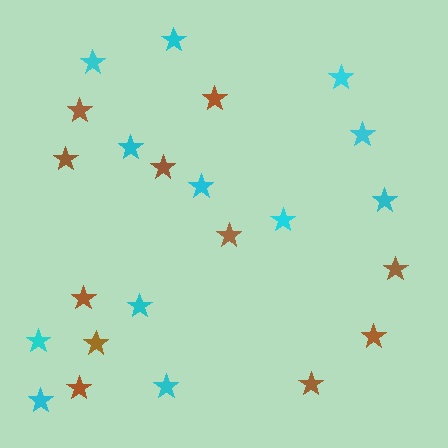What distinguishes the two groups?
There are 2 groups: one group of cyan stars (12) and one group of brown stars (11).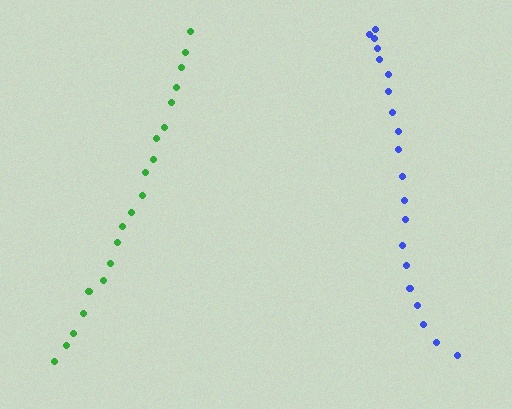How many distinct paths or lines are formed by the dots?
There are 2 distinct paths.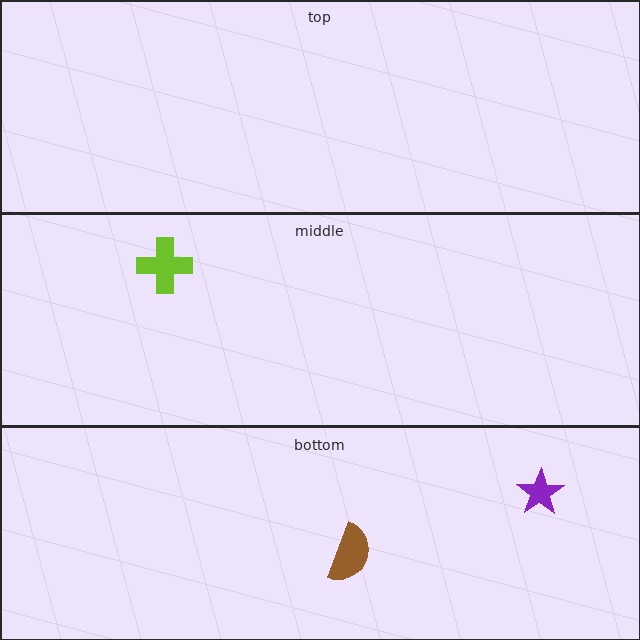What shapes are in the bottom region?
The brown semicircle, the purple star.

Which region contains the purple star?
The bottom region.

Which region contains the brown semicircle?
The bottom region.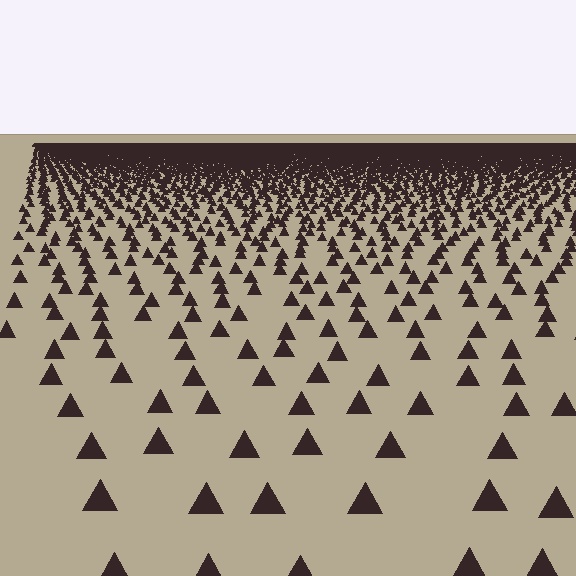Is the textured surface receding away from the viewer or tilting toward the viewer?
The surface is receding away from the viewer. Texture elements get smaller and denser toward the top.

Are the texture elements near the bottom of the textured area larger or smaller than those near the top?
Larger. Near the bottom, elements are closer to the viewer and appear at a bigger on-screen size.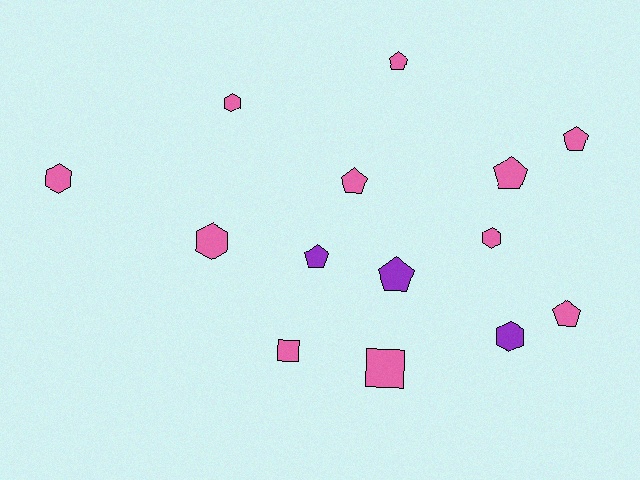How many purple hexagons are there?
There is 1 purple hexagon.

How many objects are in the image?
There are 14 objects.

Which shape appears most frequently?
Pentagon, with 7 objects.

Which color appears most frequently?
Pink, with 11 objects.